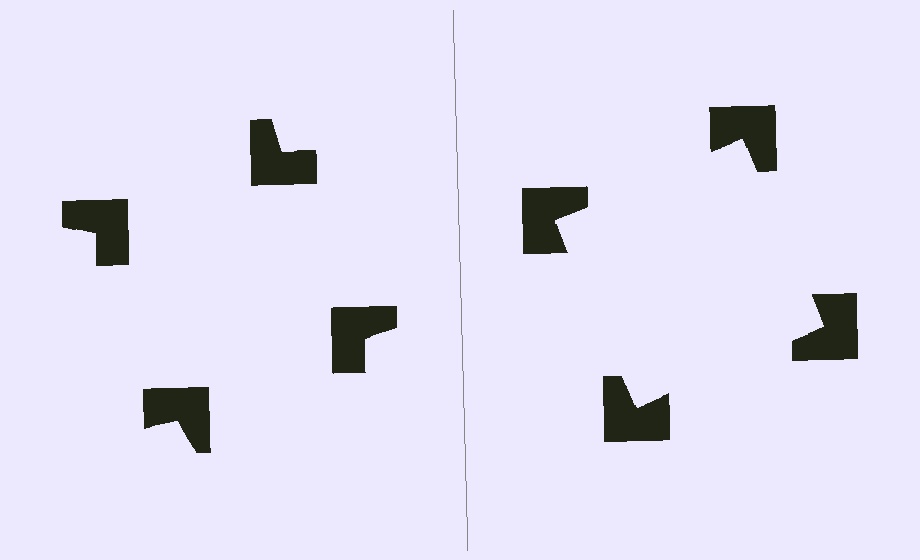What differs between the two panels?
The notched squares are positioned identically on both sides; only the wedge orientations differ. On the right they align to a square; on the left they are misaligned.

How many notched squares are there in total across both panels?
8 — 4 on each side.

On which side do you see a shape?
An illusory square appears on the right side. On the left side the wedge cuts are rotated, so no coherent shape forms.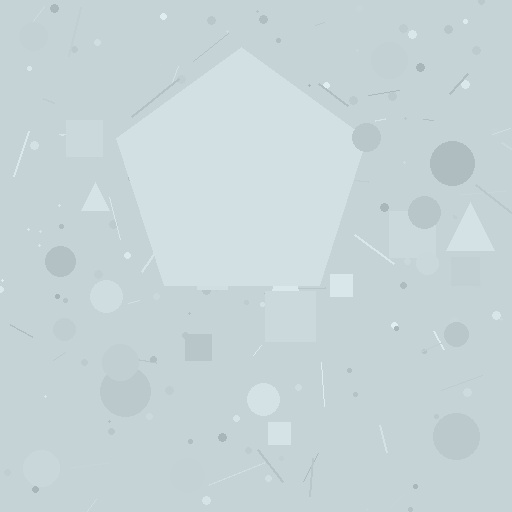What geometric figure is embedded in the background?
A pentagon is embedded in the background.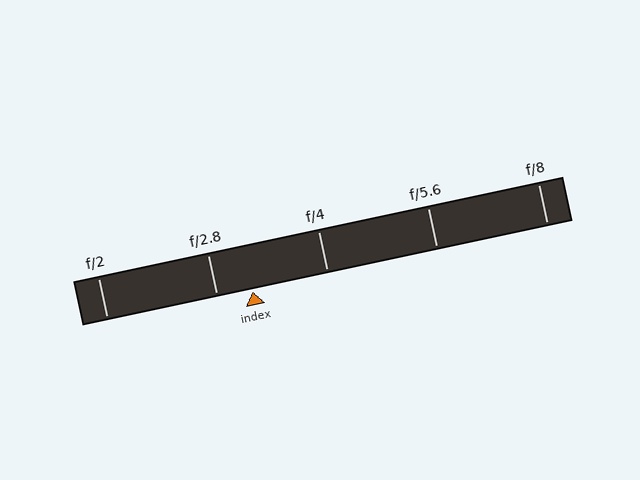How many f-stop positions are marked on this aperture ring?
There are 5 f-stop positions marked.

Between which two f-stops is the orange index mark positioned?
The index mark is between f/2.8 and f/4.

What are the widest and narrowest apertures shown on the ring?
The widest aperture shown is f/2 and the narrowest is f/8.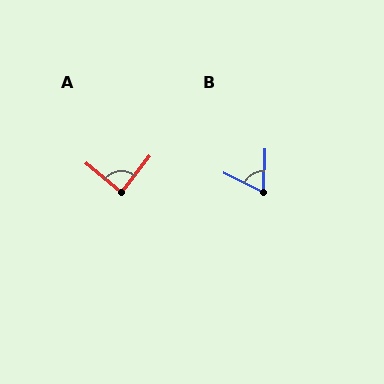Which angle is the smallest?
B, at approximately 66 degrees.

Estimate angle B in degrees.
Approximately 66 degrees.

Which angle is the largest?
A, at approximately 89 degrees.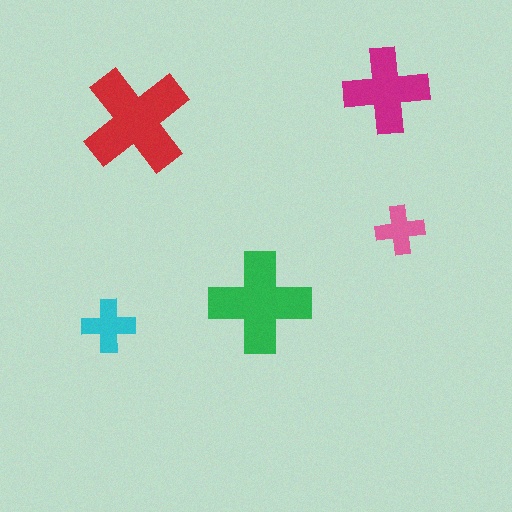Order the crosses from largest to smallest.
the red one, the green one, the magenta one, the cyan one, the pink one.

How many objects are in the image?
There are 5 objects in the image.